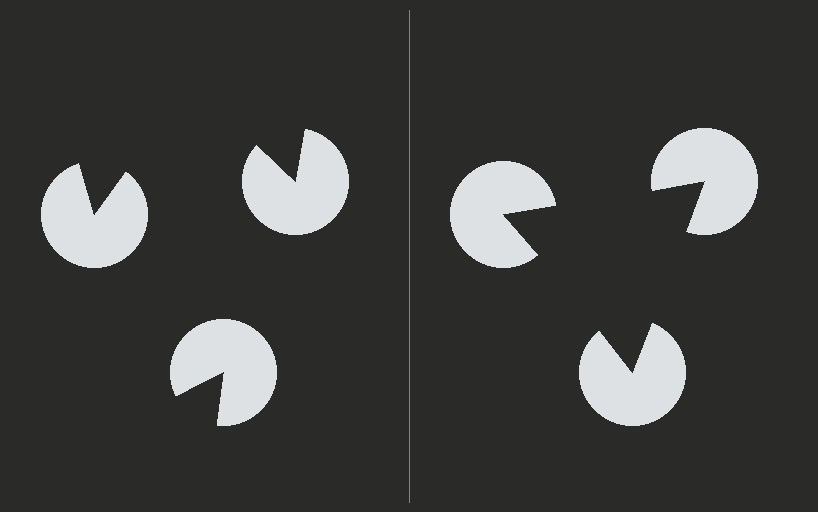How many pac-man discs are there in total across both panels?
6 — 3 on each side.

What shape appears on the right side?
An illusory triangle.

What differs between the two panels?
The pac-man discs are positioned identically on both sides; only the wedge orientations differ. On the right they align to a triangle; on the left they are misaligned.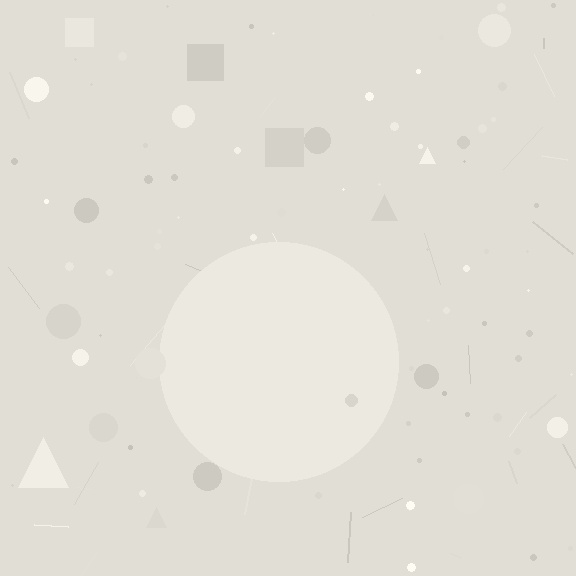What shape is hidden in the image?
A circle is hidden in the image.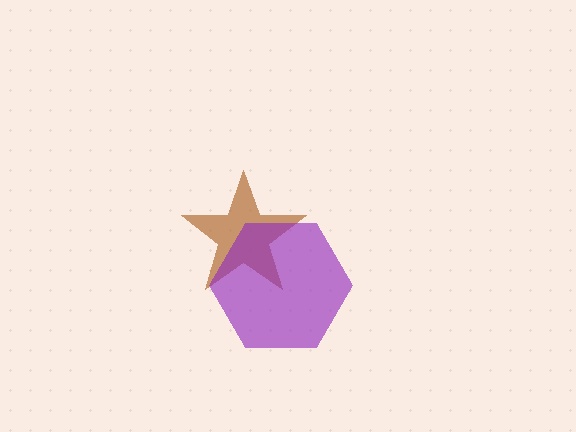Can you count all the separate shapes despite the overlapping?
Yes, there are 2 separate shapes.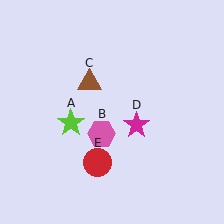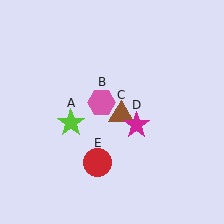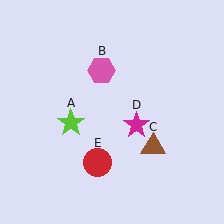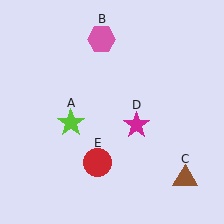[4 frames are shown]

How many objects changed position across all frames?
2 objects changed position: pink hexagon (object B), brown triangle (object C).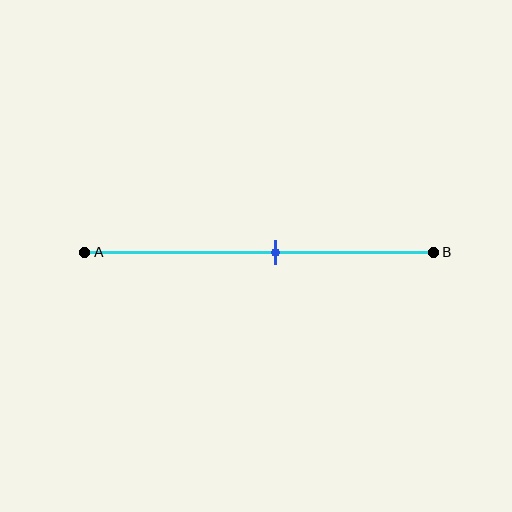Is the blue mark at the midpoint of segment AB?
No, the mark is at about 55% from A, not at the 50% midpoint.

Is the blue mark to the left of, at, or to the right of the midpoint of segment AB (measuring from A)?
The blue mark is to the right of the midpoint of segment AB.